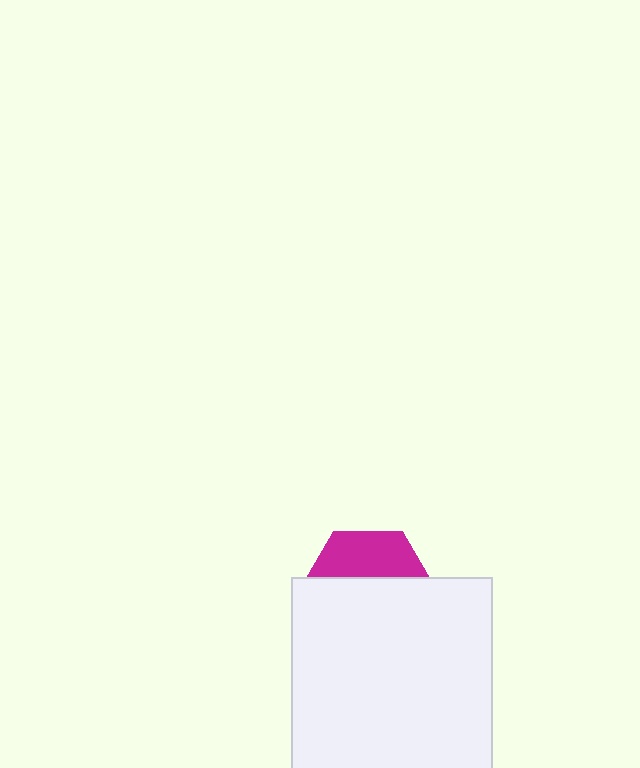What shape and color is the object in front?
The object in front is a white rectangle.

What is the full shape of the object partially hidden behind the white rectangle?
The partially hidden object is a magenta hexagon.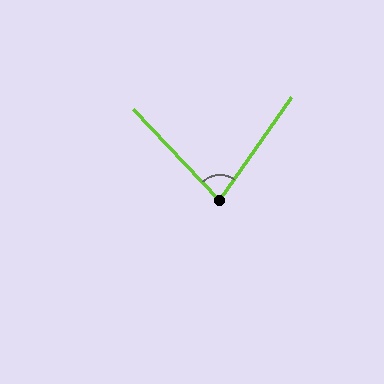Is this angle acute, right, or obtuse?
It is acute.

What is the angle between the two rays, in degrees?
Approximately 79 degrees.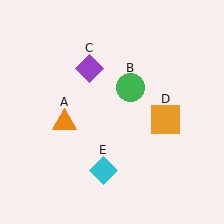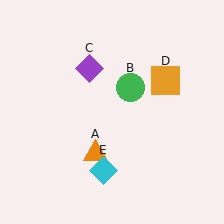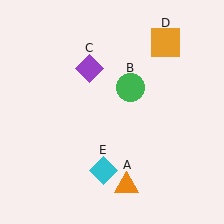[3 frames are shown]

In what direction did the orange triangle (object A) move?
The orange triangle (object A) moved down and to the right.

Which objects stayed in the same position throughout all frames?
Green circle (object B) and purple diamond (object C) and cyan diamond (object E) remained stationary.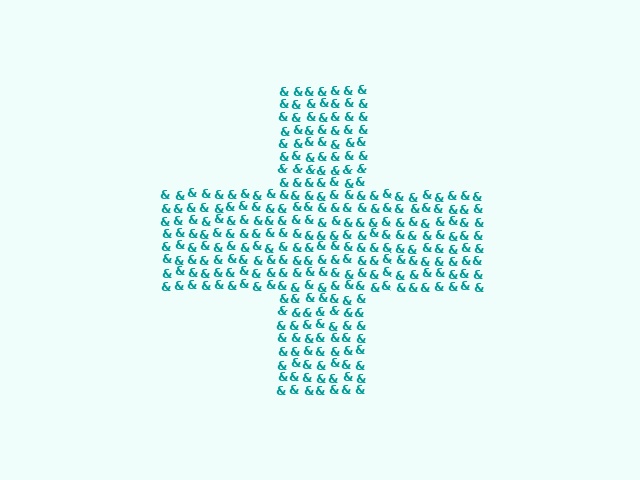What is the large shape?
The large shape is a cross.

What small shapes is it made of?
It is made of small ampersands.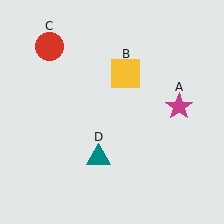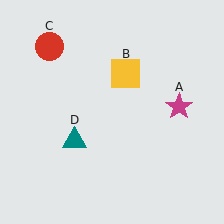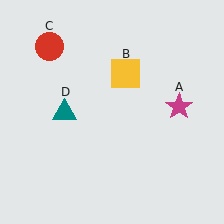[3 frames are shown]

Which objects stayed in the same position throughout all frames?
Magenta star (object A) and yellow square (object B) and red circle (object C) remained stationary.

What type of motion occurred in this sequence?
The teal triangle (object D) rotated clockwise around the center of the scene.